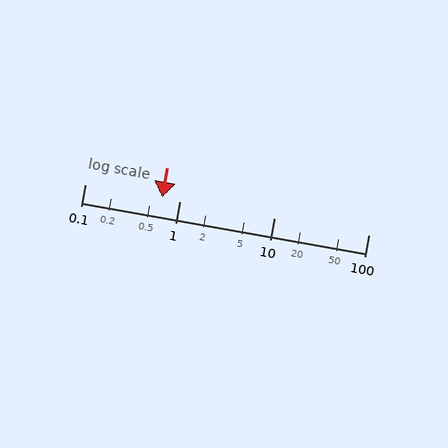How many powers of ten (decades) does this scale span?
The scale spans 3 decades, from 0.1 to 100.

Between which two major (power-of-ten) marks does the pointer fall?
The pointer is between 0.1 and 1.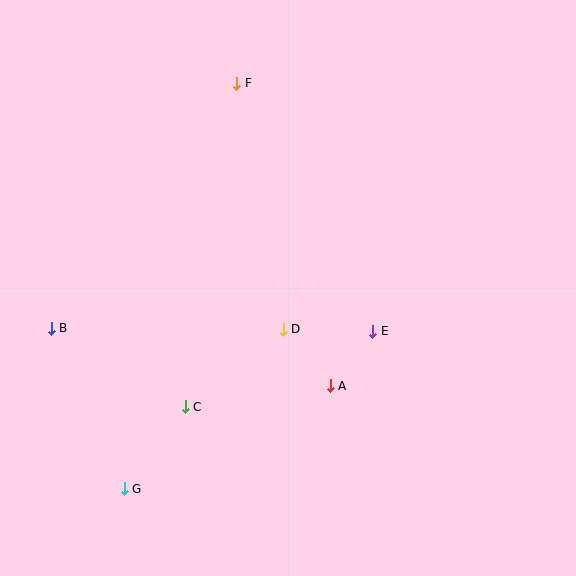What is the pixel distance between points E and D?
The distance between E and D is 90 pixels.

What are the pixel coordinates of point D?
Point D is at (283, 329).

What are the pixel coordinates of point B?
Point B is at (51, 328).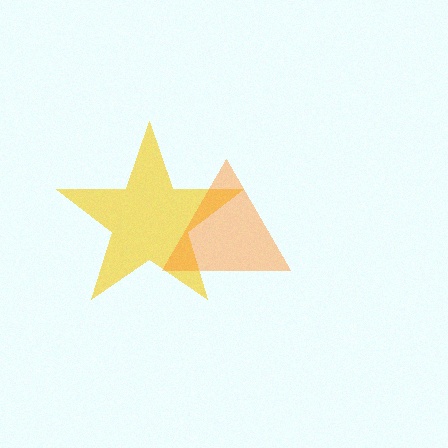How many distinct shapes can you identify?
There are 2 distinct shapes: a yellow star, an orange triangle.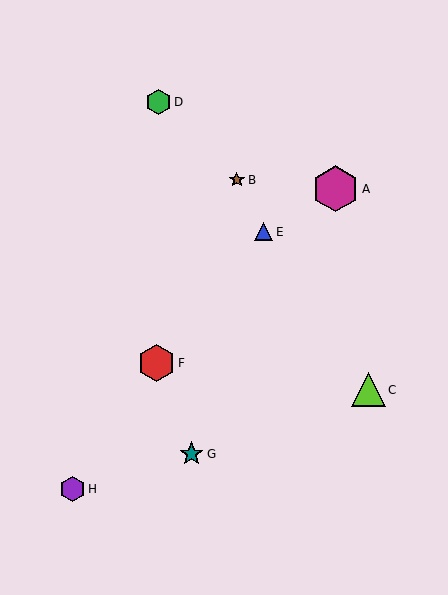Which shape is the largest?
The magenta hexagon (labeled A) is the largest.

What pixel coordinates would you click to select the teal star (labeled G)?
Click at (192, 454) to select the teal star G.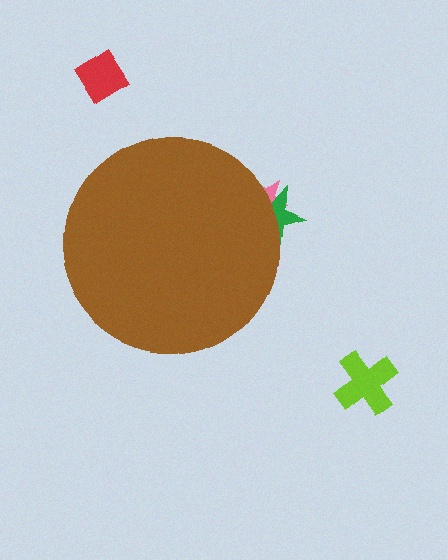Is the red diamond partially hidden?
No, the red diamond is fully visible.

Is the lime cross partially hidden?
No, the lime cross is fully visible.